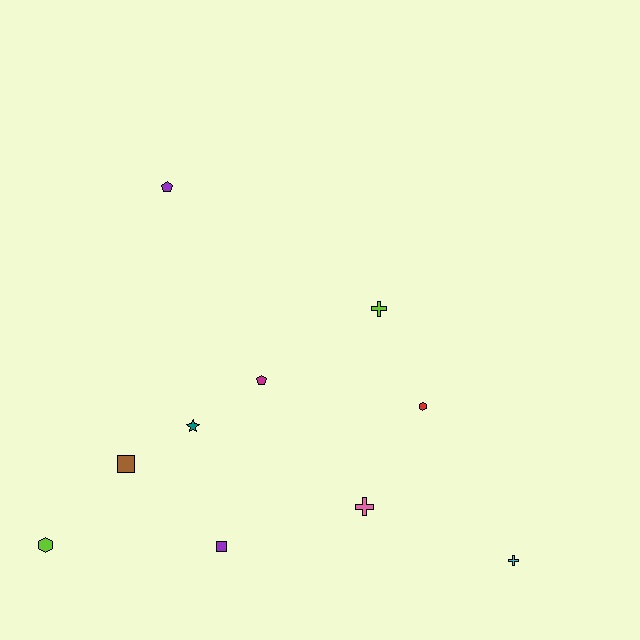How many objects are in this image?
There are 10 objects.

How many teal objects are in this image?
There is 1 teal object.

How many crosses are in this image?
There are 3 crosses.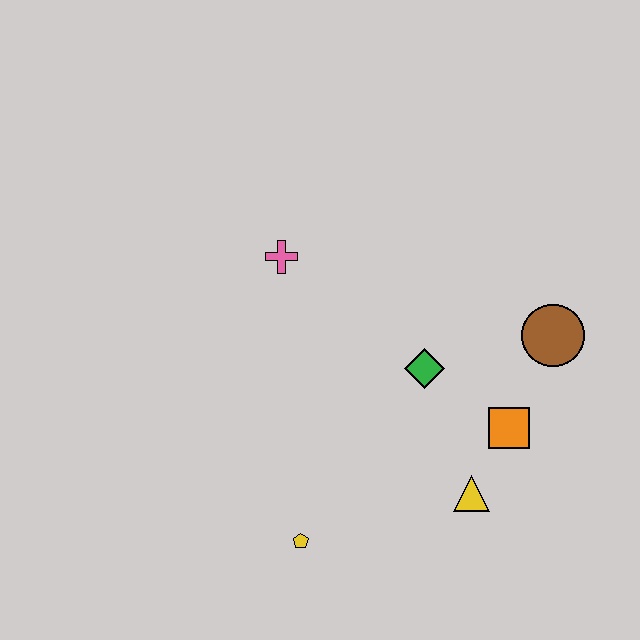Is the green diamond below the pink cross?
Yes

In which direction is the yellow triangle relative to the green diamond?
The yellow triangle is below the green diamond.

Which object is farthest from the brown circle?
The yellow pentagon is farthest from the brown circle.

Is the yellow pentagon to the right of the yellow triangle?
No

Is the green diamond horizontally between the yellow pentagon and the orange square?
Yes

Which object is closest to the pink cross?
The green diamond is closest to the pink cross.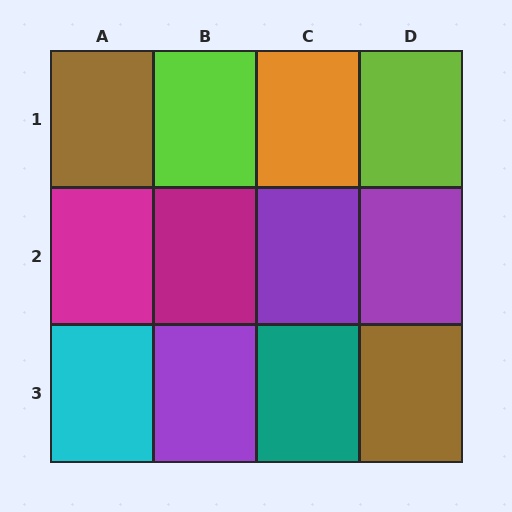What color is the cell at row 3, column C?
Teal.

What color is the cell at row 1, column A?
Brown.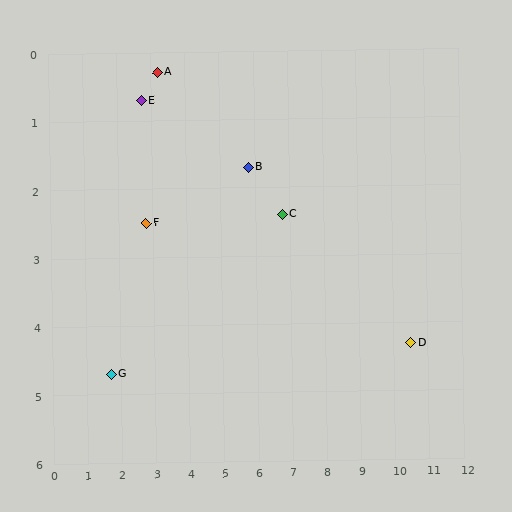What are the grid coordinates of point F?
Point F is at approximately (2.8, 2.5).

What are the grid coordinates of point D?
Point D is at approximately (10.5, 4.3).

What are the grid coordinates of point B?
Point B is at approximately (5.8, 1.7).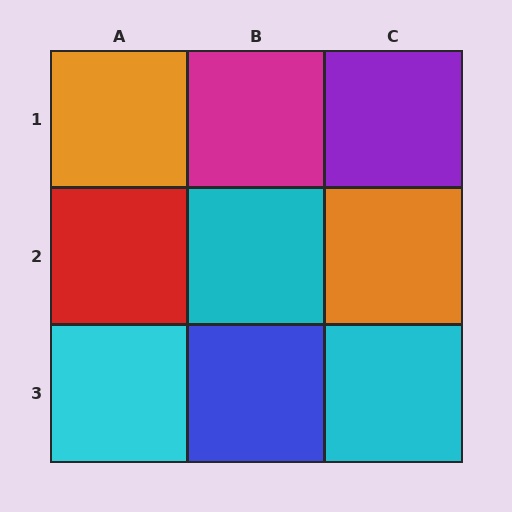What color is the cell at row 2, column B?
Cyan.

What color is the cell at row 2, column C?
Orange.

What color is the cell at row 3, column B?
Blue.